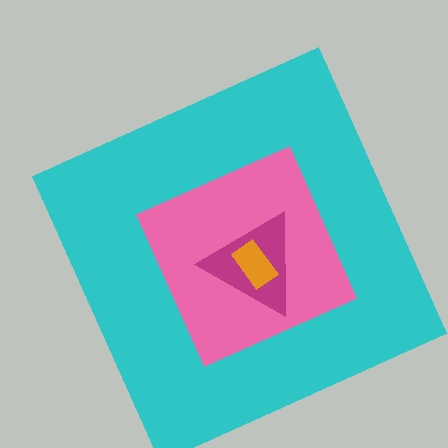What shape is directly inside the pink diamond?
The magenta triangle.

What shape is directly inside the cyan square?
The pink diamond.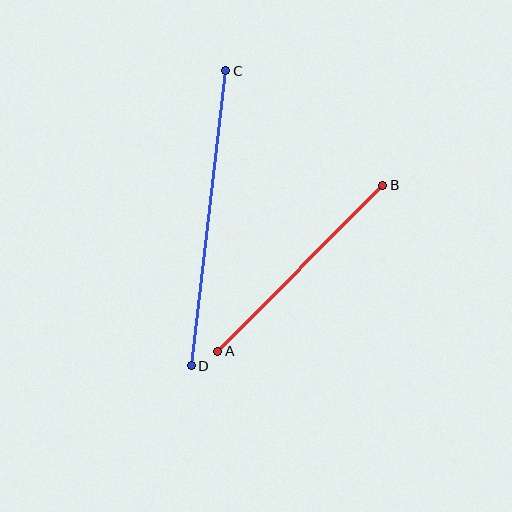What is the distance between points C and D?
The distance is approximately 297 pixels.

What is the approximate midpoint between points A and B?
The midpoint is at approximately (300, 268) pixels.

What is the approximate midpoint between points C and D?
The midpoint is at approximately (209, 218) pixels.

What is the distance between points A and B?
The distance is approximately 234 pixels.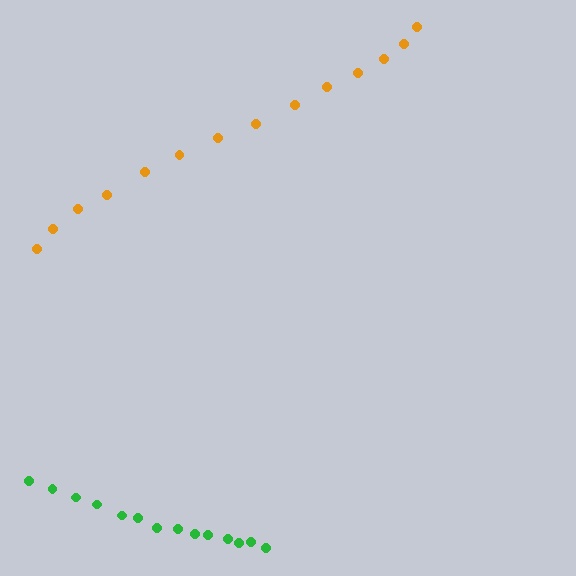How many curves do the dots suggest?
There are 2 distinct paths.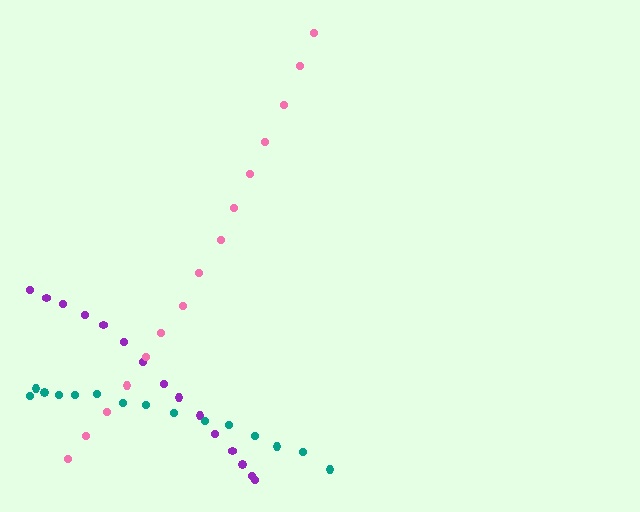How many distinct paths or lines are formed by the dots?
There are 3 distinct paths.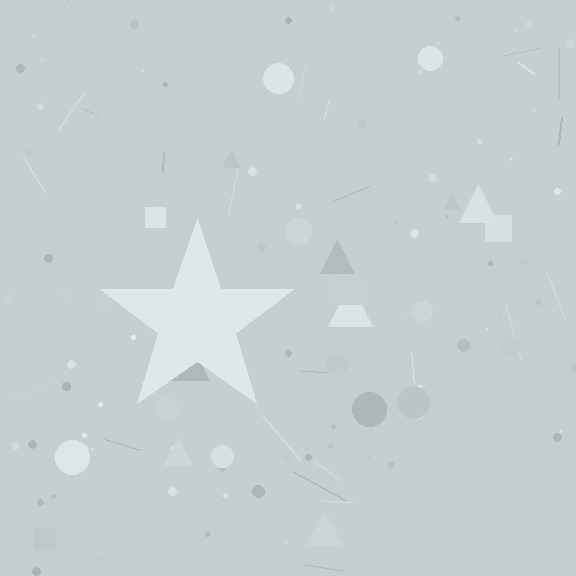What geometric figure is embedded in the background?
A star is embedded in the background.